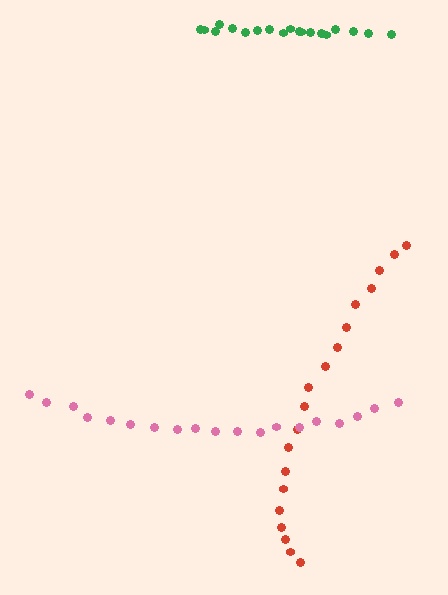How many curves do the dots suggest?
There are 3 distinct paths.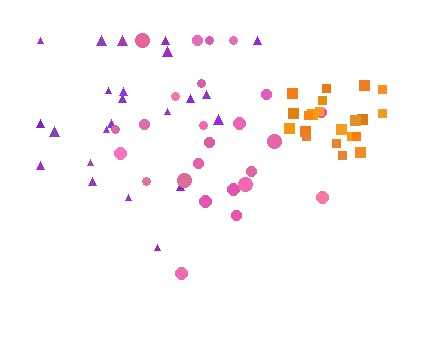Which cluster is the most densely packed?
Orange.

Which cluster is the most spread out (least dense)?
Pink.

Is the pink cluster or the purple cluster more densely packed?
Purple.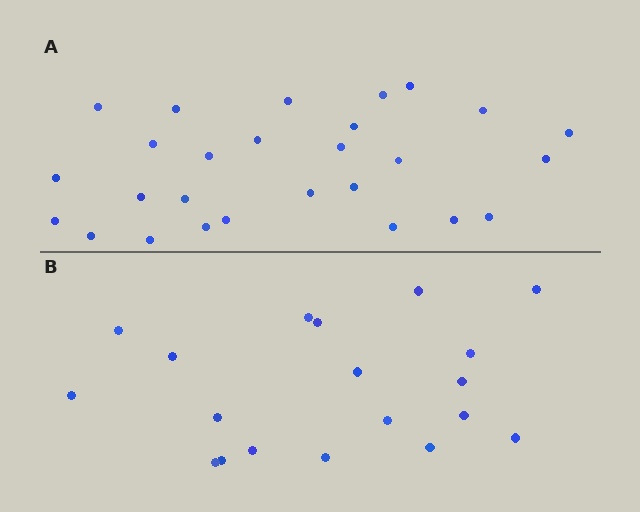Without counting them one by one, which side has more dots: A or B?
Region A (the top region) has more dots.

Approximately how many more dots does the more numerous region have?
Region A has roughly 8 or so more dots than region B.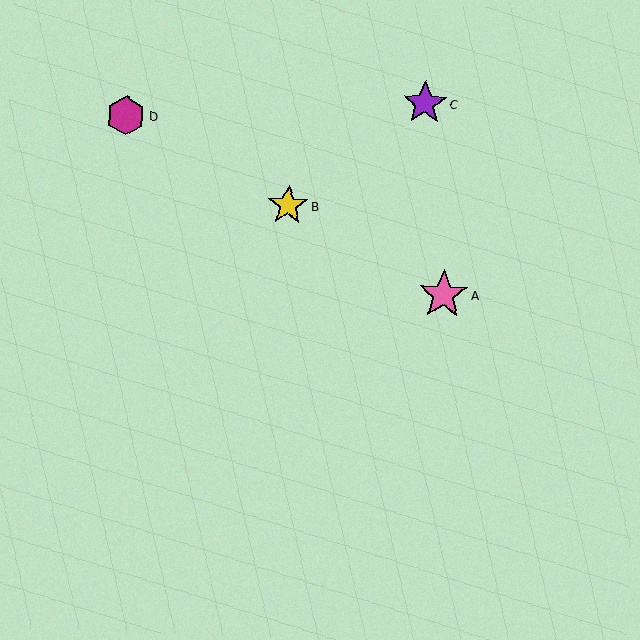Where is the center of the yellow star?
The center of the yellow star is at (288, 205).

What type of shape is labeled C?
Shape C is a purple star.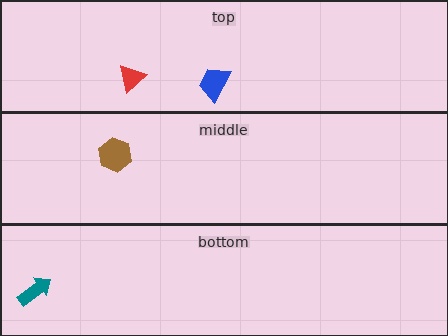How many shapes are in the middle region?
1.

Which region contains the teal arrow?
The bottom region.